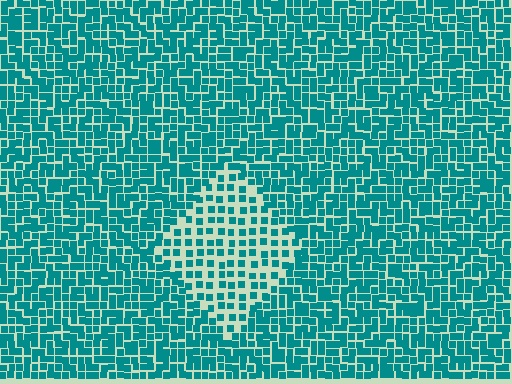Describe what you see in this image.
The image contains small teal elements arranged at two different densities. A diamond-shaped region is visible where the elements are less densely packed than the surrounding area.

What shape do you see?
I see a diamond.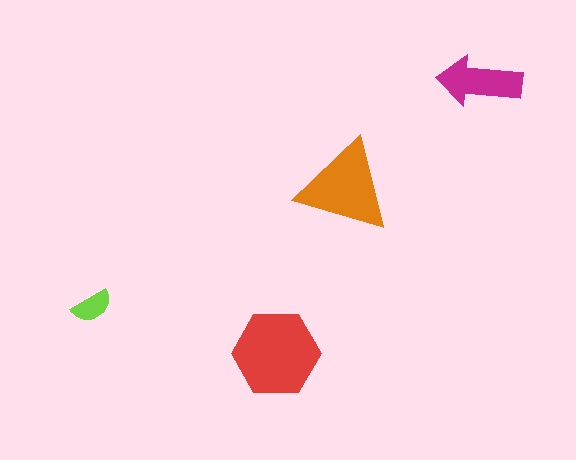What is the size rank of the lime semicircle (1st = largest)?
4th.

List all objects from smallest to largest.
The lime semicircle, the magenta arrow, the orange triangle, the red hexagon.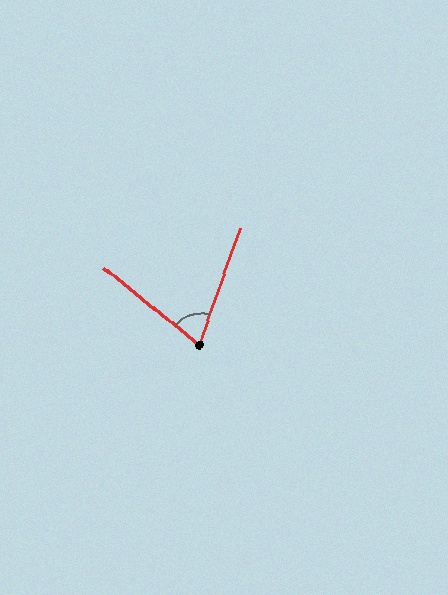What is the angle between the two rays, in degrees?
Approximately 70 degrees.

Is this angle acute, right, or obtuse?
It is acute.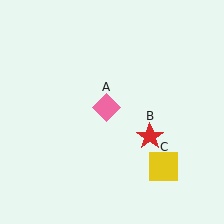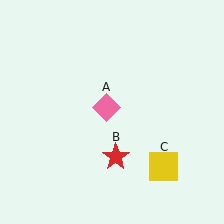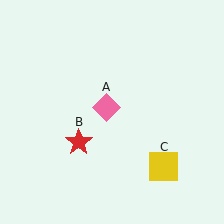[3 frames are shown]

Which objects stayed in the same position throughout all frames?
Pink diamond (object A) and yellow square (object C) remained stationary.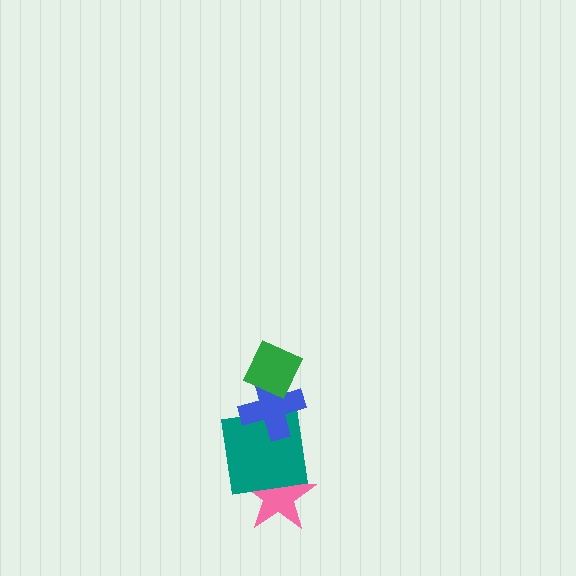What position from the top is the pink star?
The pink star is 4th from the top.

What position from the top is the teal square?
The teal square is 3rd from the top.